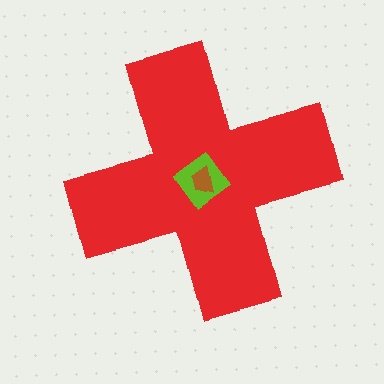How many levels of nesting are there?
3.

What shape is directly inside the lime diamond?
The brown trapezoid.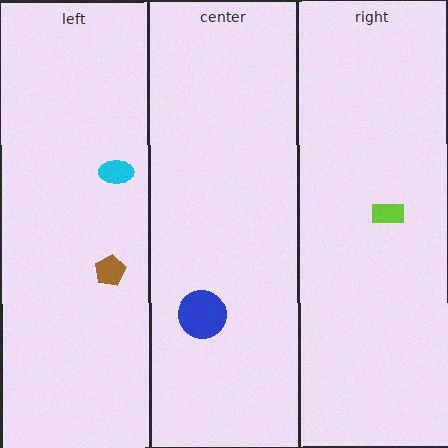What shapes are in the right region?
The lime rectangle.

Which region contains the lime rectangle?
The right region.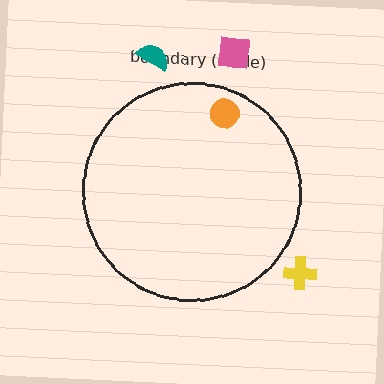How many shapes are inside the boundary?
1 inside, 3 outside.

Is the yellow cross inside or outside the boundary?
Outside.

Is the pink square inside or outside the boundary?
Outside.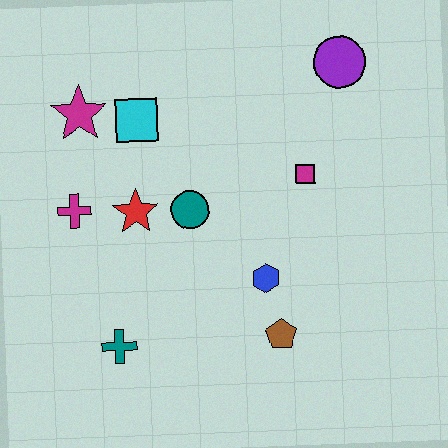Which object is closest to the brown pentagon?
The blue hexagon is closest to the brown pentagon.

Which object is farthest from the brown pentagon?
The magenta star is farthest from the brown pentagon.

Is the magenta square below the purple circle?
Yes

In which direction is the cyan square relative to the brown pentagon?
The cyan square is above the brown pentagon.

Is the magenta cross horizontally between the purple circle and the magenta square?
No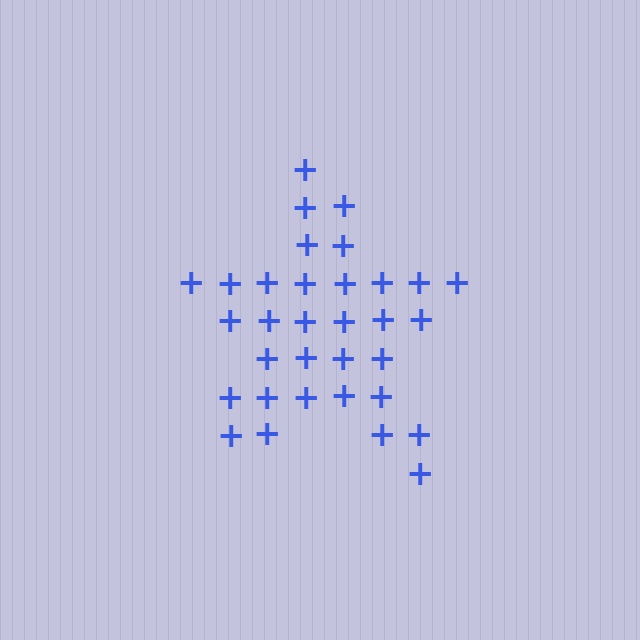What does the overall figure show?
The overall figure shows a star.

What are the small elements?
The small elements are plus signs.